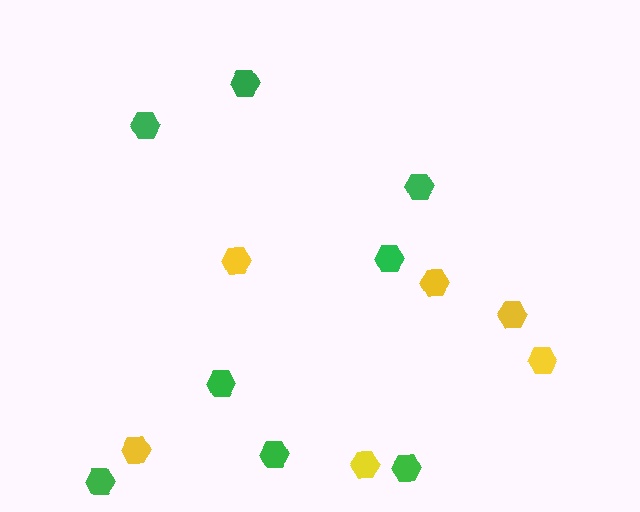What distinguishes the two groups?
There are 2 groups: one group of yellow hexagons (6) and one group of green hexagons (8).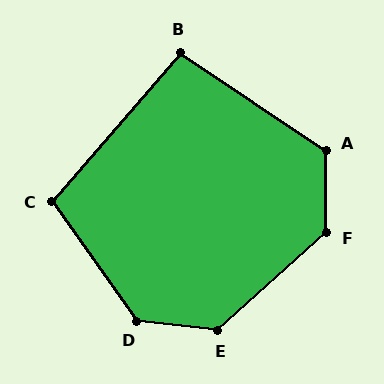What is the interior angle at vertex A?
Approximately 124 degrees (obtuse).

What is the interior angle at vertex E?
Approximately 132 degrees (obtuse).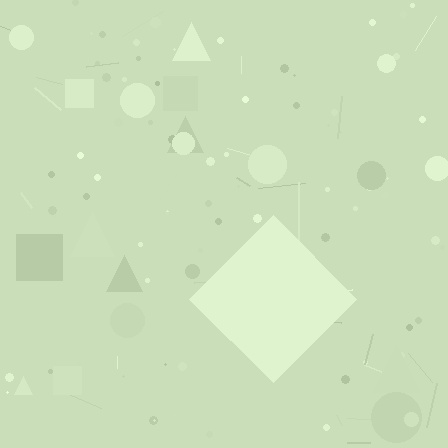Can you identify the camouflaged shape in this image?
The camouflaged shape is a diamond.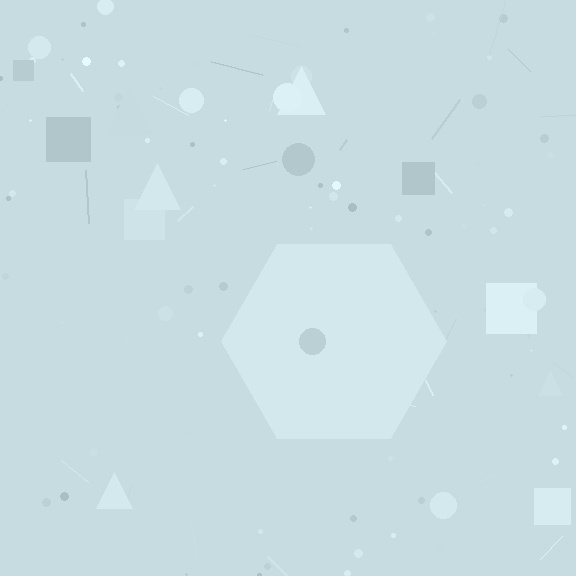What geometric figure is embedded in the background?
A hexagon is embedded in the background.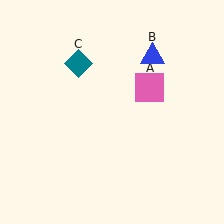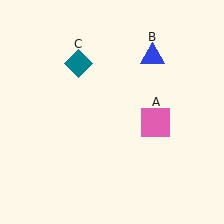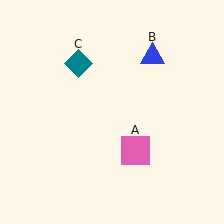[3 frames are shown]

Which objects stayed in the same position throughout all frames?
Blue triangle (object B) and teal diamond (object C) remained stationary.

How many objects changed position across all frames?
1 object changed position: pink square (object A).